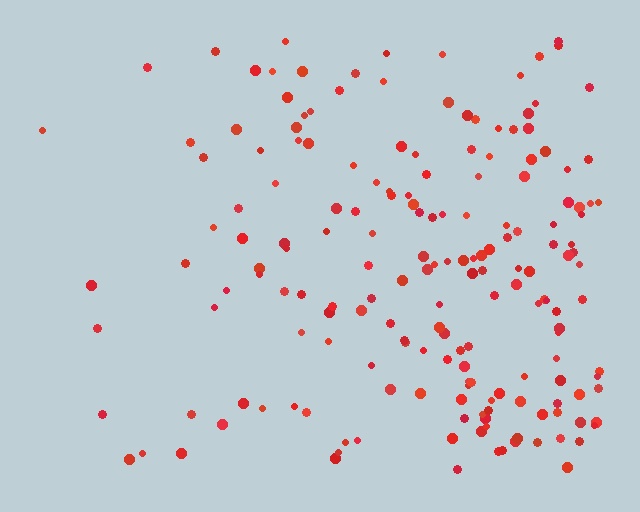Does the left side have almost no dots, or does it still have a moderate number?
Still a moderate number, just noticeably fewer than the right.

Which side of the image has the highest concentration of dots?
The right.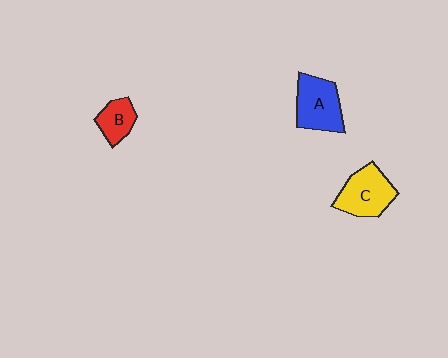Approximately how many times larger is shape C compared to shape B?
Approximately 1.7 times.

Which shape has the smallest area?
Shape B (red).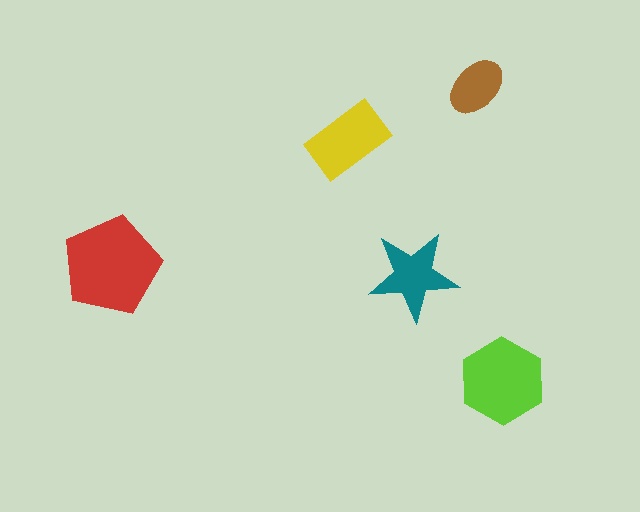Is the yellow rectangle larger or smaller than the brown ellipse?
Larger.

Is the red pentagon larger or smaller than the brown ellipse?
Larger.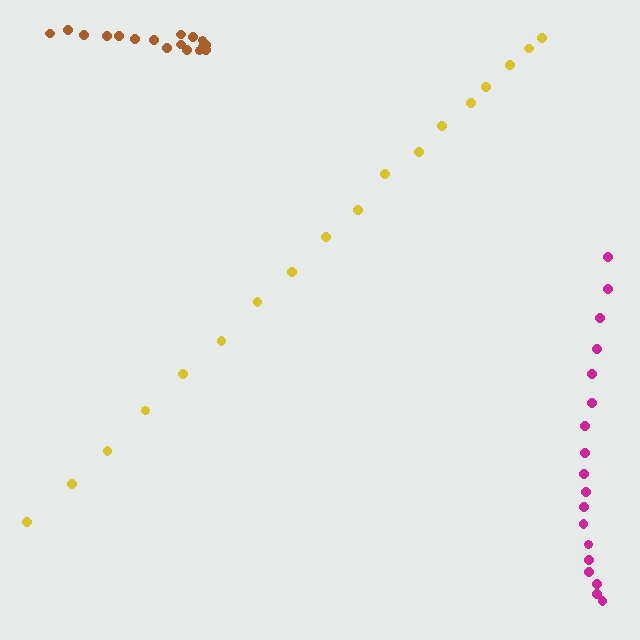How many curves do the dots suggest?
There are 3 distinct paths.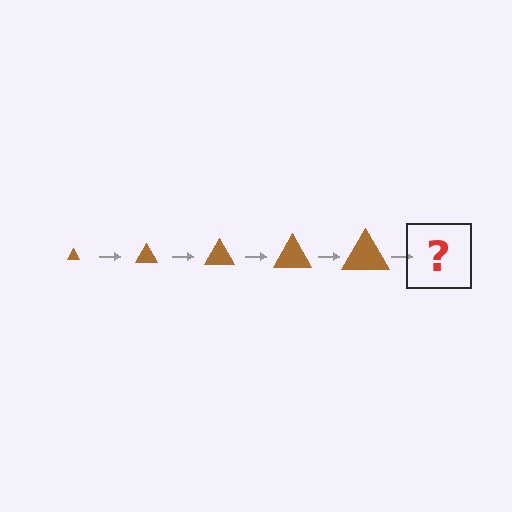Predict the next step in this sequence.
The next step is a brown triangle, larger than the previous one.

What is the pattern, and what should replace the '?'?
The pattern is that the triangle gets progressively larger each step. The '?' should be a brown triangle, larger than the previous one.